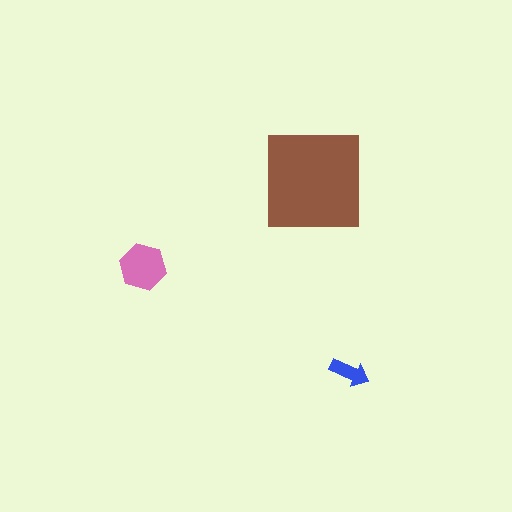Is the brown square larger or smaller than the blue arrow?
Larger.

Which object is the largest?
The brown square.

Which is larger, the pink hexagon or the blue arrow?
The pink hexagon.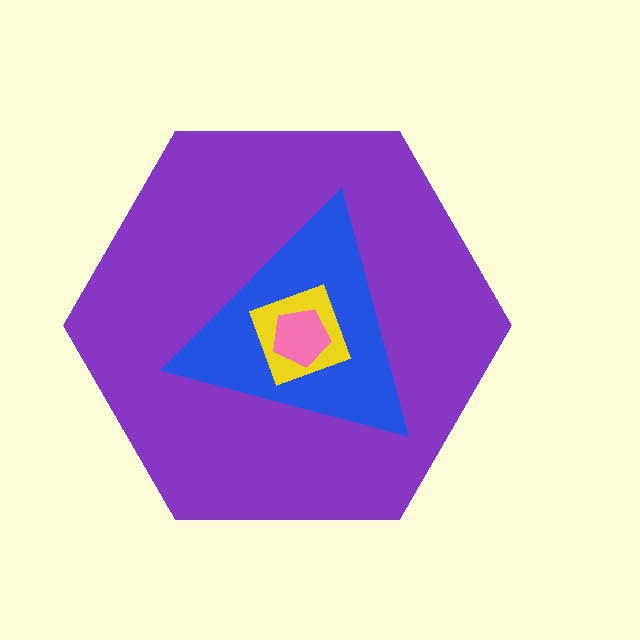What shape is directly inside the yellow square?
The pink pentagon.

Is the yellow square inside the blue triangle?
Yes.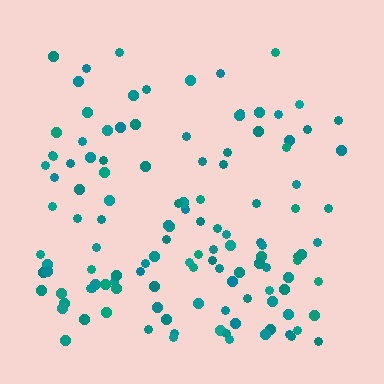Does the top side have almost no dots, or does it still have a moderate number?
Still a moderate number, just noticeably fewer than the bottom.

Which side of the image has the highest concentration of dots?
The bottom.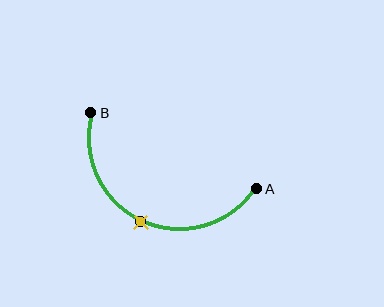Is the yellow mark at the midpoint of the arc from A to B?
Yes. The yellow mark lies on the arc at equal arc-length from both A and B — it is the arc midpoint.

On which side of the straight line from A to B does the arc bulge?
The arc bulges below the straight line connecting A and B.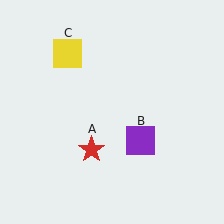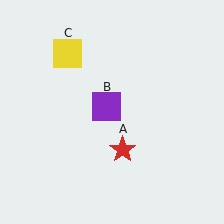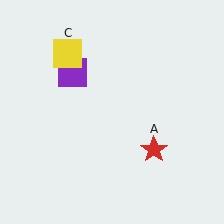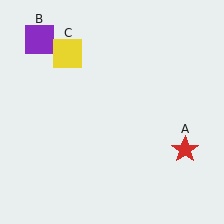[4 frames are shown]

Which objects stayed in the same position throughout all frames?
Yellow square (object C) remained stationary.